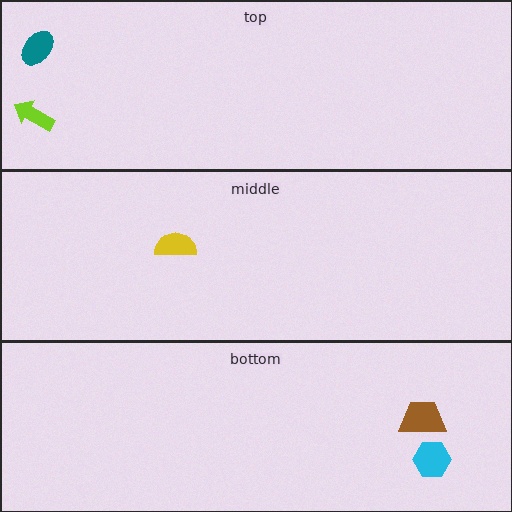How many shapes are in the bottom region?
2.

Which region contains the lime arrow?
The top region.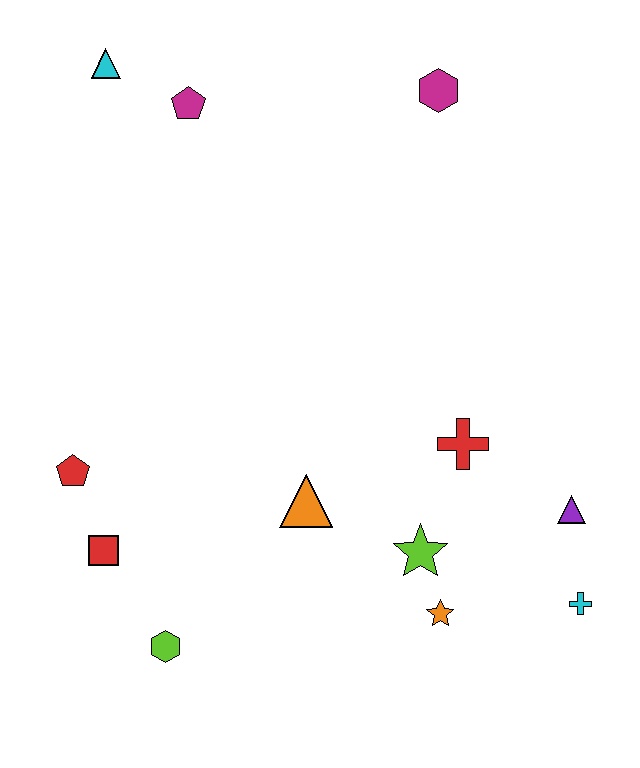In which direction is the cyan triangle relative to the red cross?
The cyan triangle is above the red cross.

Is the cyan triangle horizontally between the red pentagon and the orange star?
Yes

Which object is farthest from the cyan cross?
The cyan triangle is farthest from the cyan cross.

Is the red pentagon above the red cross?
No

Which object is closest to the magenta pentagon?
The cyan triangle is closest to the magenta pentagon.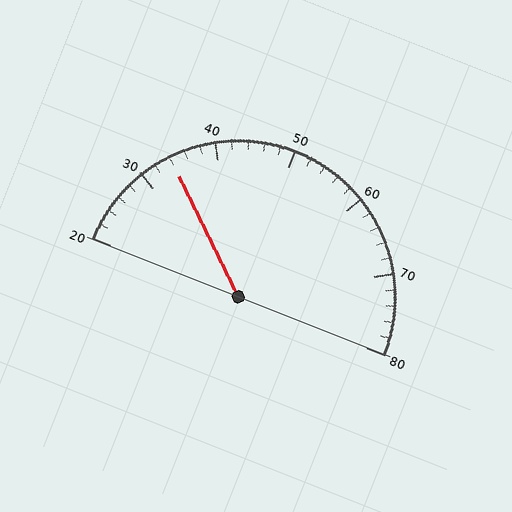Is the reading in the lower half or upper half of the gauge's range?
The reading is in the lower half of the range (20 to 80).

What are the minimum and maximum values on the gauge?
The gauge ranges from 20 to 80.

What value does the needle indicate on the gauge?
The needle indicates approximately 34.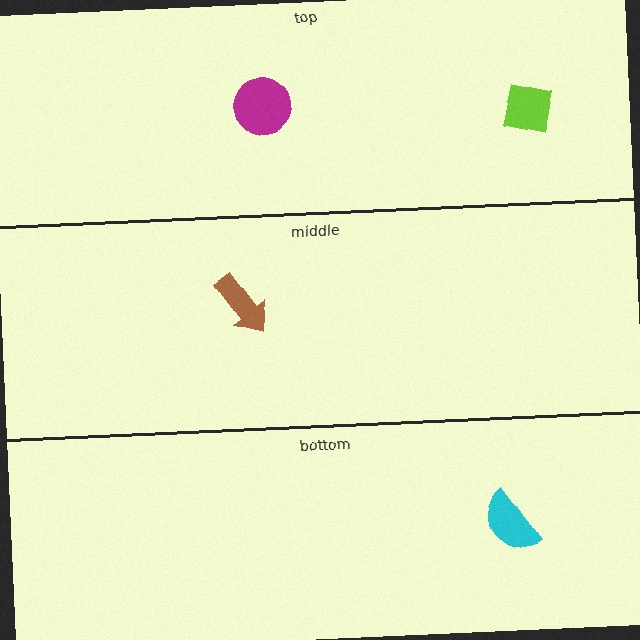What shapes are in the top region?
The lime square, the magenta circle.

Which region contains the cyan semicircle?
The bottom region.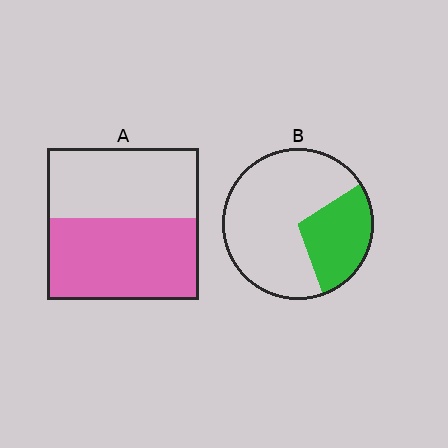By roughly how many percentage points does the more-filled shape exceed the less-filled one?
By roughly 25 percentage points (A over B).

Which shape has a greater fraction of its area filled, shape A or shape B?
Shape A.